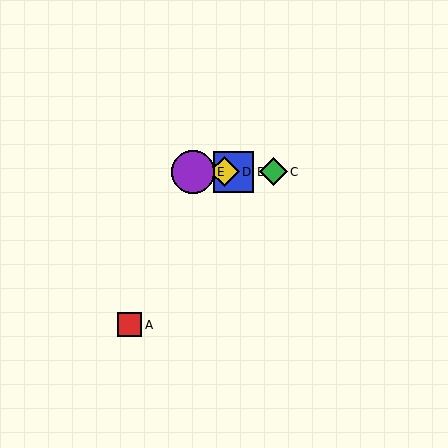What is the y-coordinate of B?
Object B is at y≈172.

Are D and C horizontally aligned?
Yes, both are at y≈172.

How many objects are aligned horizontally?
4 objects (B, C, D, E) are aligned horizontally.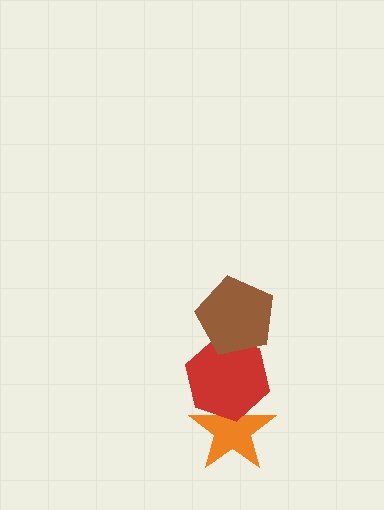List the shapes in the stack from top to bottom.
From top to bottom: the brown pentagon, the red hexagon, the orange star.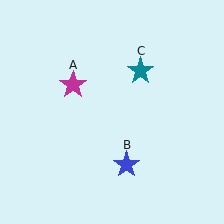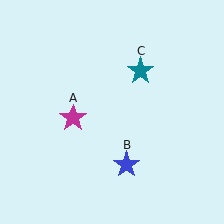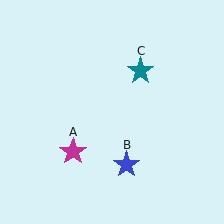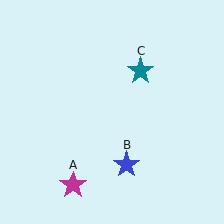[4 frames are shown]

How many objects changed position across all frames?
1 object changed position: magenta star (object A).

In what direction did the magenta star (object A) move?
The magenta star (object A) moved down.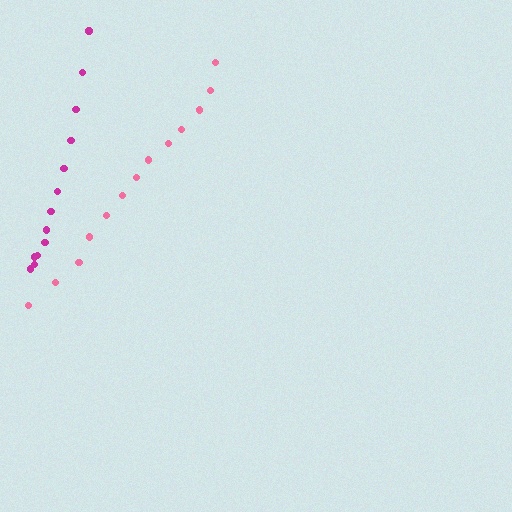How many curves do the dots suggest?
There are 2 distinct paths.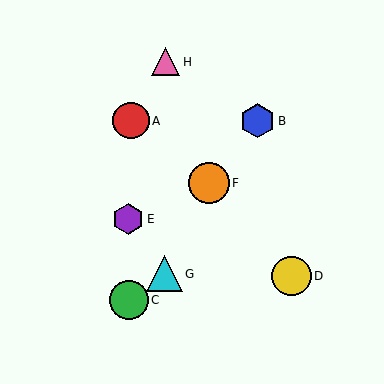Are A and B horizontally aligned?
Yes, both are at y≈121.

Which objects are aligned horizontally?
Objects A, B are aligned horizontally.